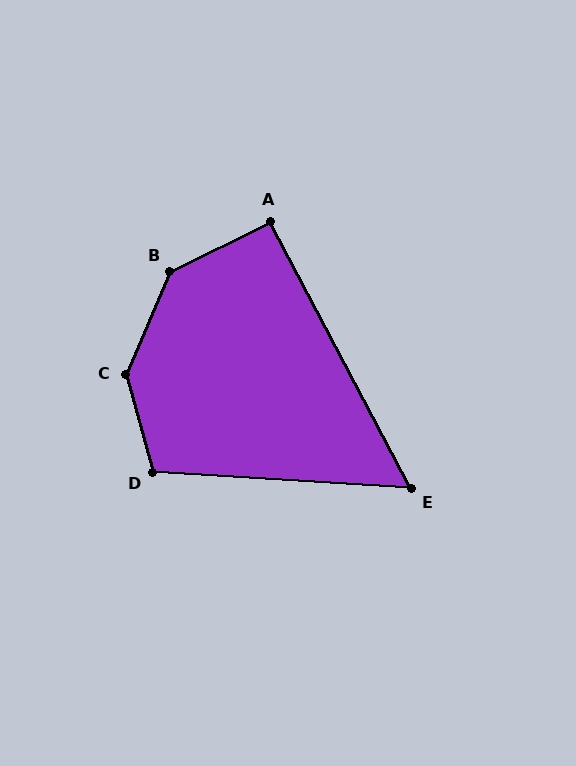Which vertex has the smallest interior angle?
E, at approximately 58 degrees.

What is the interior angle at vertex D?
Approximately 109 degrees (obtuse).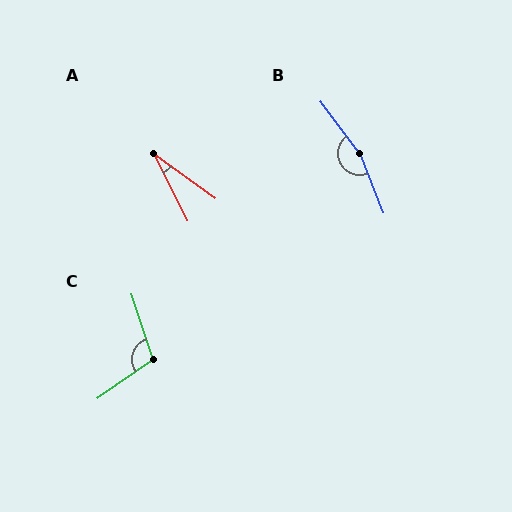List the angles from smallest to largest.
A (28°), C (108°), B (165°).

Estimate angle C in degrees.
Approximately 108 degrees.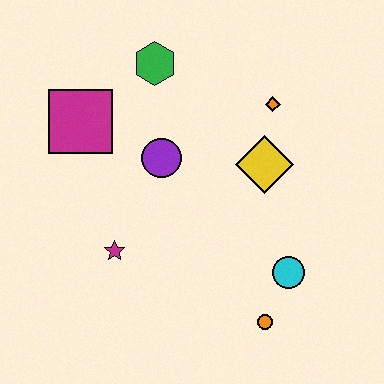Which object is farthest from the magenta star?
The orange diamond is farthest from the magenta star.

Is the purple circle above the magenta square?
No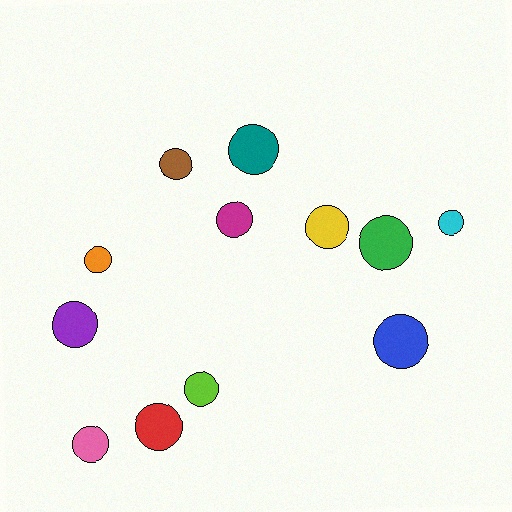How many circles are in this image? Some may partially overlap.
There are 12 circles.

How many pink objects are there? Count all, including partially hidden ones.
There is 1 pink object.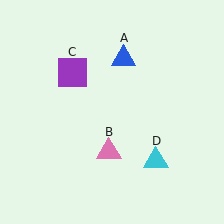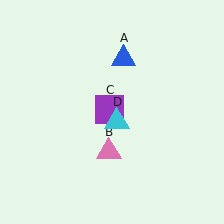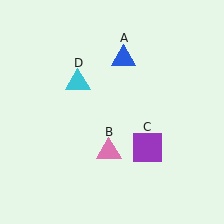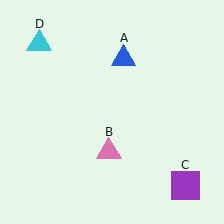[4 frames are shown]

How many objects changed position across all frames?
2 objects changed position: purple square (object C), cyan triangle (object D).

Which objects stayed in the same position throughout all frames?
Blue triangle (object A) and pink triangle (object B) remained stationary.